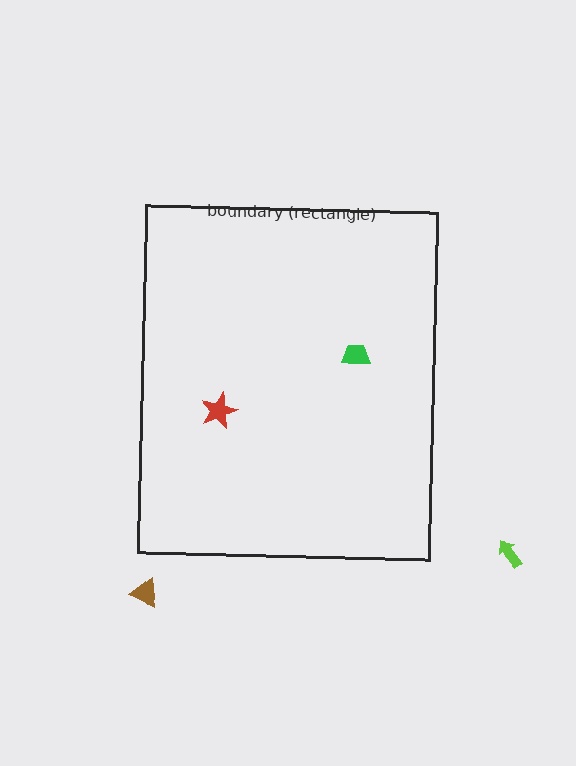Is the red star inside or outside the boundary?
Inside.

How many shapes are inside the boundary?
2 inside, 2 outside.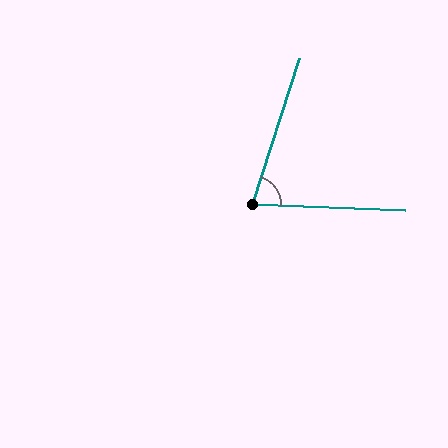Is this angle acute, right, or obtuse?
It is acute.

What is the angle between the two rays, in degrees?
Approximately 74 degrees.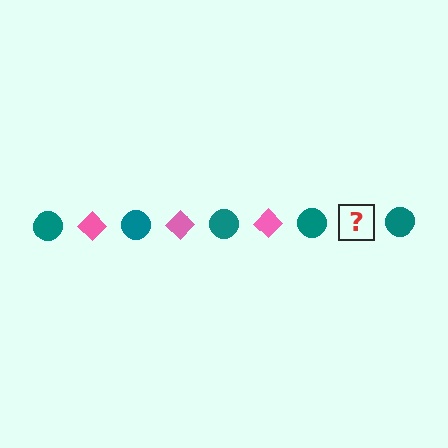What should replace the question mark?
The question mark should be replaced with a pink diamond.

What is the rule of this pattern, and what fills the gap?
The rule is that the pattern alternates between teal circle and pink diamond. The gap should be filled with a pink diamond.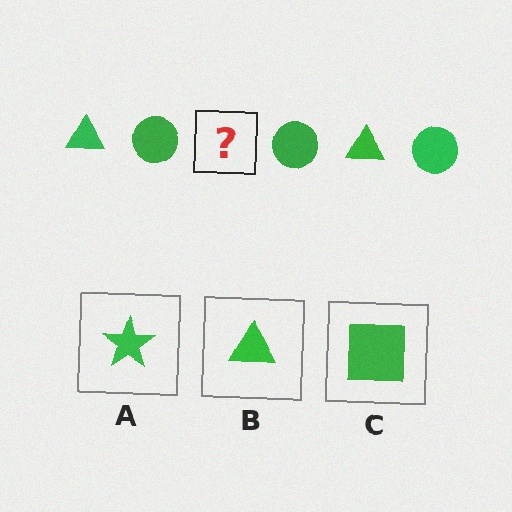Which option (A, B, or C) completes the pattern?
B.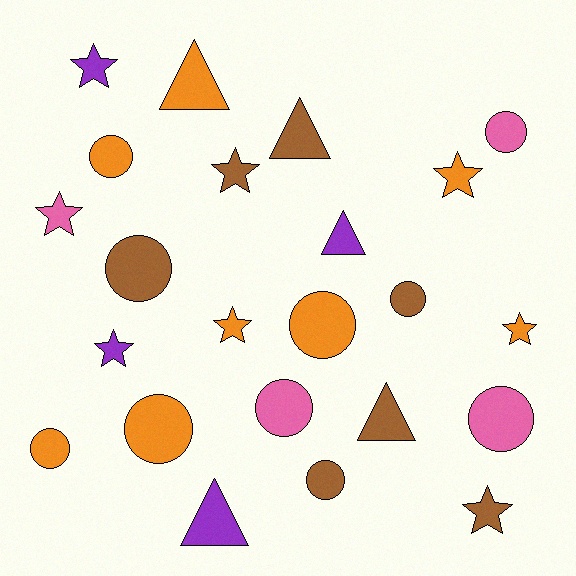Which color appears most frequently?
Orange, with 8 objects.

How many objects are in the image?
There are 23 objects.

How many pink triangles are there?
There are no pink triangles.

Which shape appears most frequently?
Circle, with 10 objects.